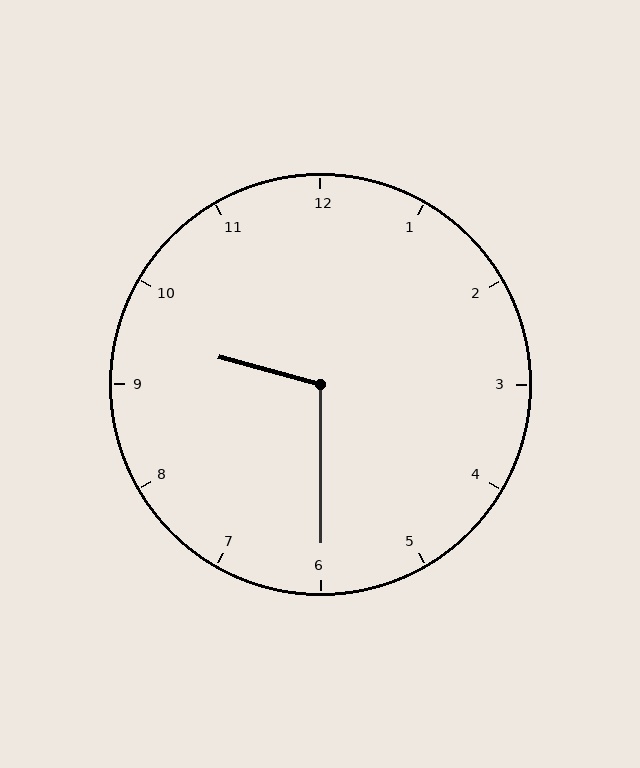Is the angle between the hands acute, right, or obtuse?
It is obtuse.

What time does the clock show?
9:30.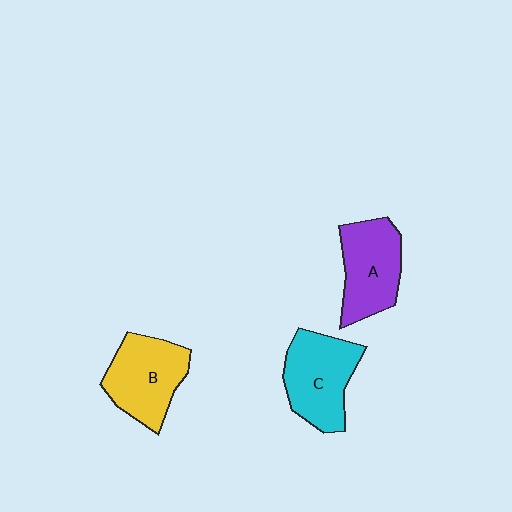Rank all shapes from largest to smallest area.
From largest to smallest: C (cyan), B (yellow), A (purple).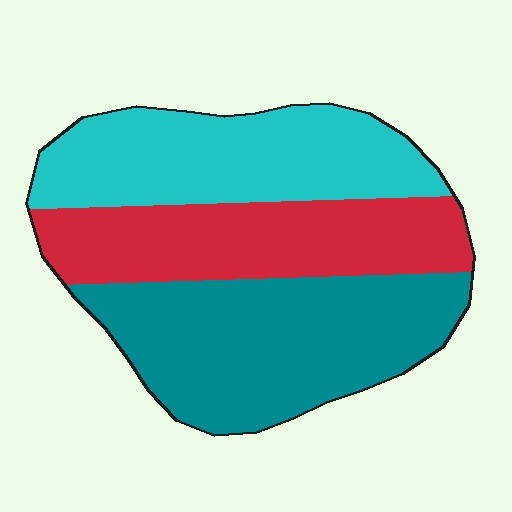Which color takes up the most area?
Teal, at roughly 40%.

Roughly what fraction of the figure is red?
Red takes up about one third (1/3) of the figure.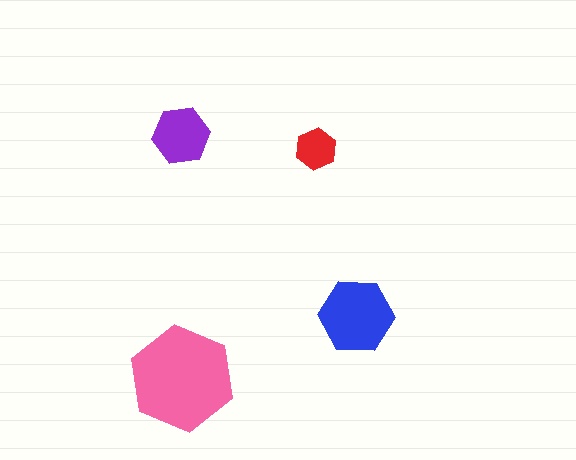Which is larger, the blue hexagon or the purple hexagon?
The blue one.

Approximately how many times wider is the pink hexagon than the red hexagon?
About 2.5 times wider.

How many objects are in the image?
There are 4 objects in the image.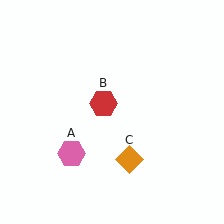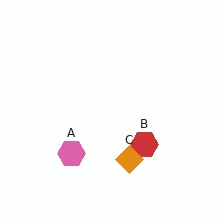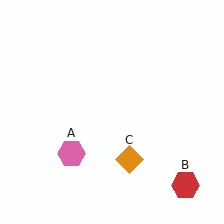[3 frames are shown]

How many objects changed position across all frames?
1 object changed position: red hexagon (object B).